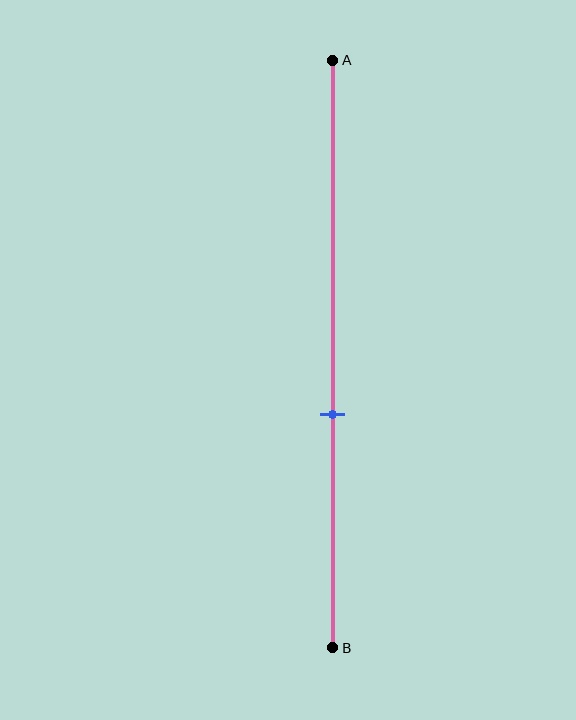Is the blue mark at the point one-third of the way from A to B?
No, the mark is at about 60% from A, not at the 33% one-third point.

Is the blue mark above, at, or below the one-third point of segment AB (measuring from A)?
The blue mark is below the one-third point of segment AB.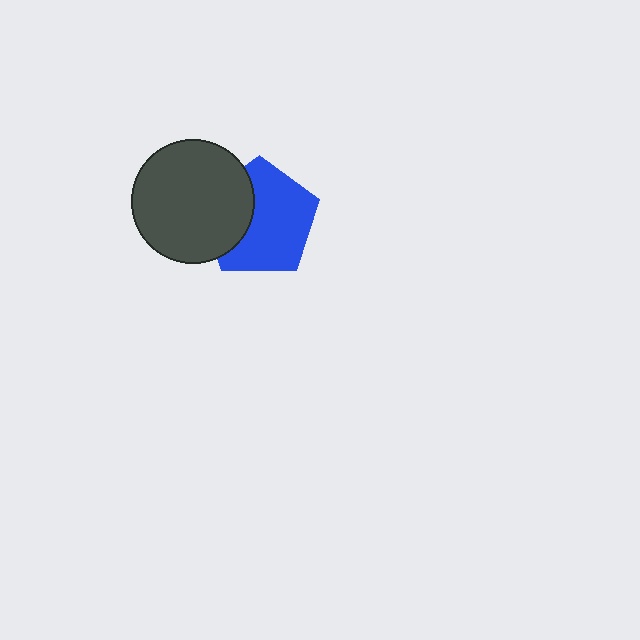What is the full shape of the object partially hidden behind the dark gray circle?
The partially hidden object is a blue pentagon.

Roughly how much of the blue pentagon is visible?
Most of it is visible (roughly 67%).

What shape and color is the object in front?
The object in front is a dark gray circle.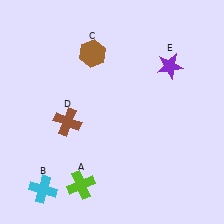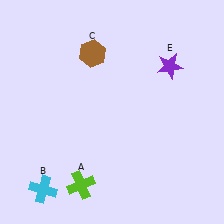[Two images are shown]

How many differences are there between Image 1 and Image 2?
There is 1 difference between the two images.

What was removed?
The brown cross (D) was removed in Image 2.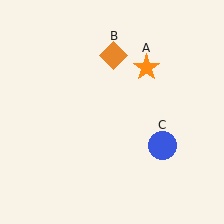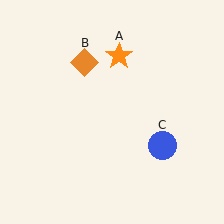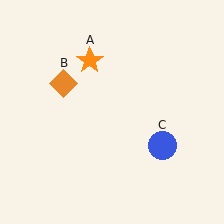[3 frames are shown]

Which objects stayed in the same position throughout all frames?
Blue circle (object C) remained stationary.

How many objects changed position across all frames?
2 objects changed position: orange star (object A), orange diamond (object B).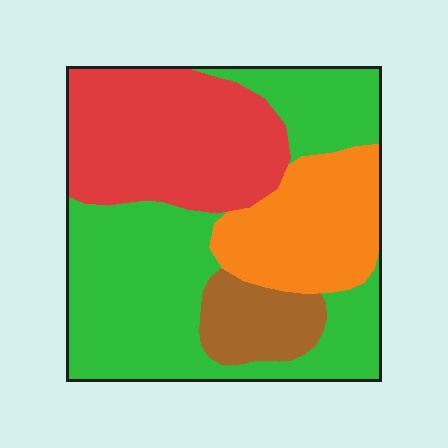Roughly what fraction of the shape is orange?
Orange covers around 20% of the shape.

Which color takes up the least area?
Brown, at roughly 10%.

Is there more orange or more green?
Green.